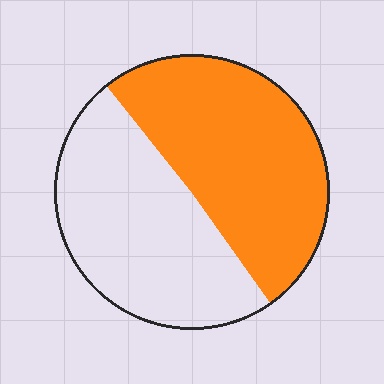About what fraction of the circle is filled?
About one half (1/2).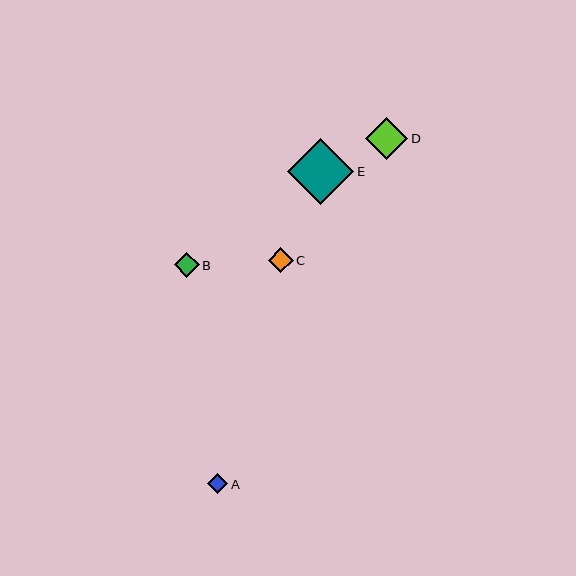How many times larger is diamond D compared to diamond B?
Diamond D is approximately 1.7 times the size of diamond B.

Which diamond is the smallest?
Diamond A is the smallest with a size of approximately 21 pixels.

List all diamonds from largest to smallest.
From largest to smallest: E, D, C, B, A.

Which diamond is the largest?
Diamond E is the largest with a size of approximately 66 pixels.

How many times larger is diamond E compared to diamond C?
Diamond E is approximately 2.6 times the size of diamond C.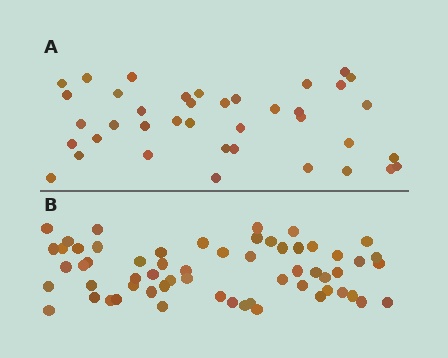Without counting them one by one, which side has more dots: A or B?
Region B (the bottom region) has more dots.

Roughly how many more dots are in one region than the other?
Region B has approximately 20 more dots than region A.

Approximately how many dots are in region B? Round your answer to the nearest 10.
About 60 dots.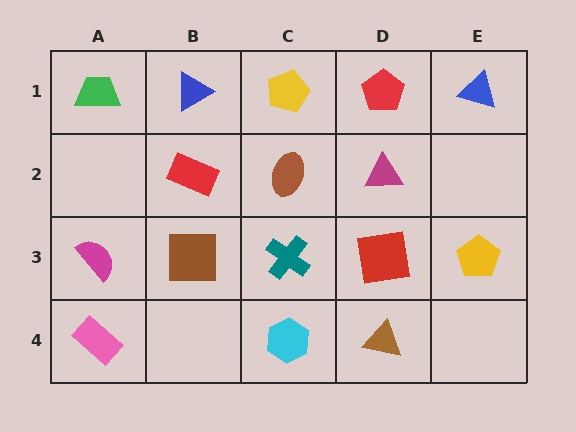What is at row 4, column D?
A brown triangle.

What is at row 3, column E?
A yellow pentagon.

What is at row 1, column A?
A green trapezoid.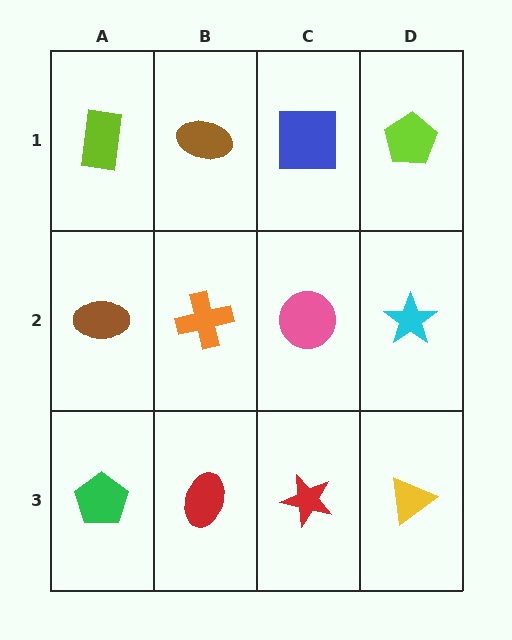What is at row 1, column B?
A brown ellipse.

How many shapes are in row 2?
4 shapes.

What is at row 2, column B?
An orange cross.